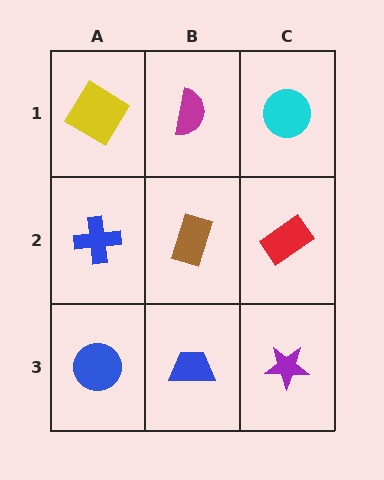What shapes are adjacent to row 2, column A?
A yellow diamond (row 1, column A), a blue circle (row 3, column A), a brown rectangle (row 2, column B).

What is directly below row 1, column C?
A red rectangle.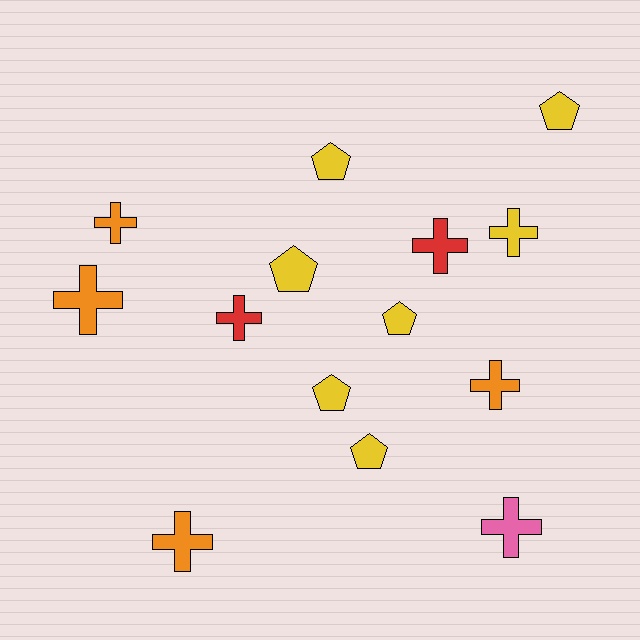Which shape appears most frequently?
Cross, with 8 objects.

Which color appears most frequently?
Yellow, with 7 objects.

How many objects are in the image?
There are 14 objects.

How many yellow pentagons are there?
There are 6 yellow pentagons.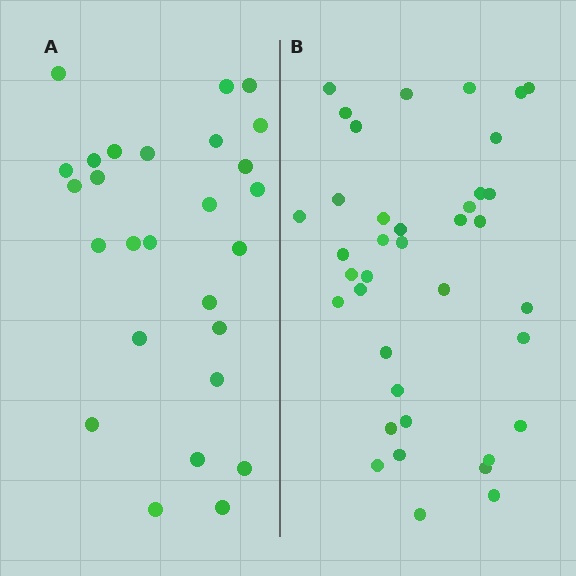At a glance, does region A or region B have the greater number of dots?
Region B (the right region) has more dots.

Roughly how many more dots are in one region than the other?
Region B has roughly 12 or so more dots than region A.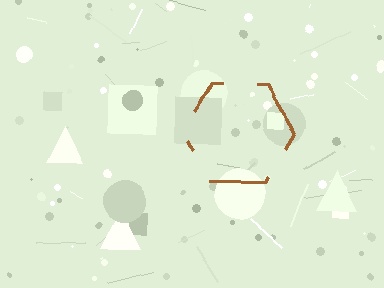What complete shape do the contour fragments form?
The contour fragments form a hexagon.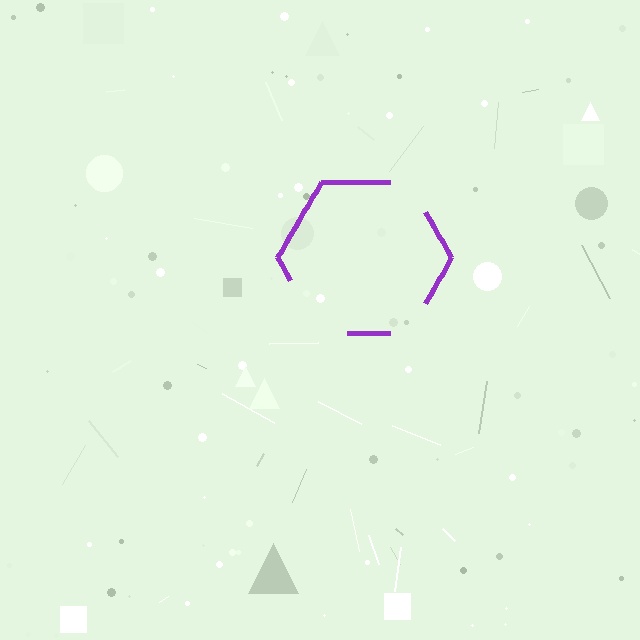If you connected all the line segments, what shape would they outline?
They would outline a hexagon.